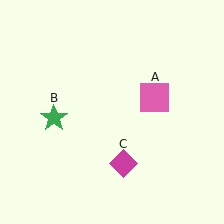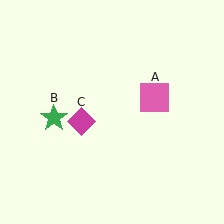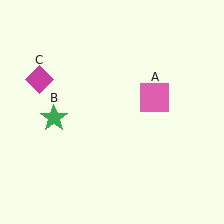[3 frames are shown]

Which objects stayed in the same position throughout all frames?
Pink square (object A) and green star (object B) remained stationary.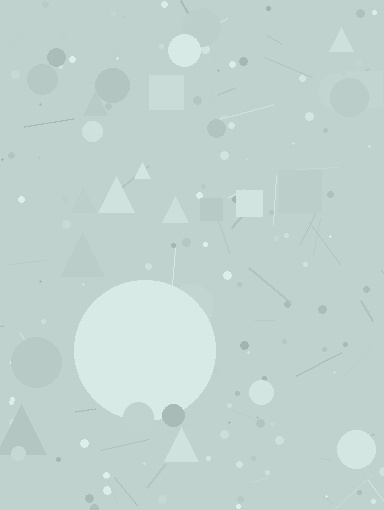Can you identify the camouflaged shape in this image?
The camouflaged shape is a circle.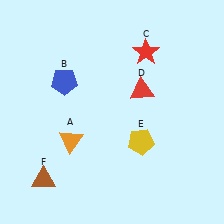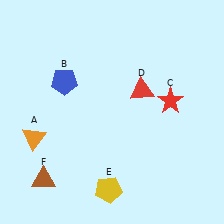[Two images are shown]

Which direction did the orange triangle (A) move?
The orange triangle (A) moved left.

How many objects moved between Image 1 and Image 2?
3 objects moved between the two images.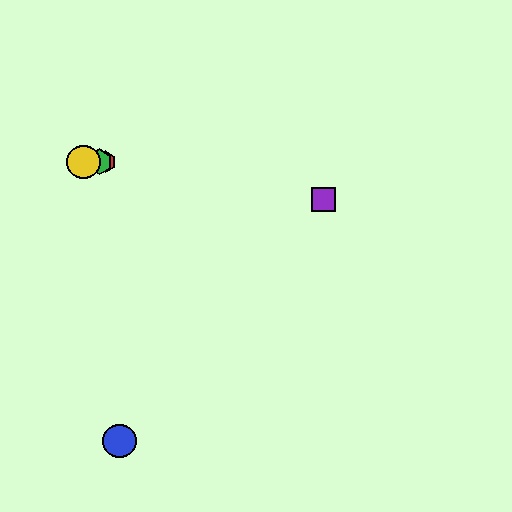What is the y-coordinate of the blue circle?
The blue circle is at y≈441.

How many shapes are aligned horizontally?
3 shapes (the red hexagon, the green hexagon, the yellow circle) are aligned horizontally.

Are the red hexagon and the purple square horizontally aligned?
No, the red hexagon is at y≈162 and the purple square is at y≈200.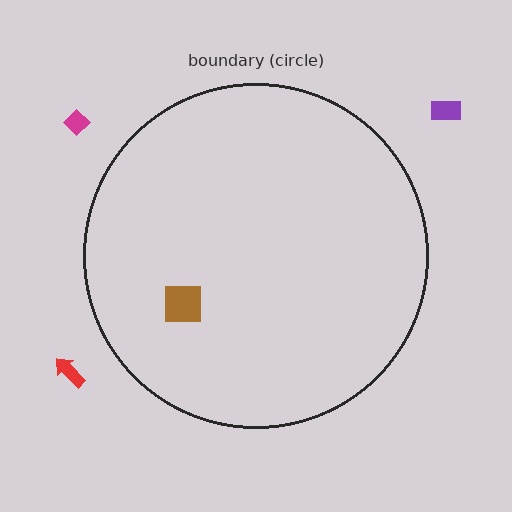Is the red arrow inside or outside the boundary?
Outside.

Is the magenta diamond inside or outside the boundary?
Outside.